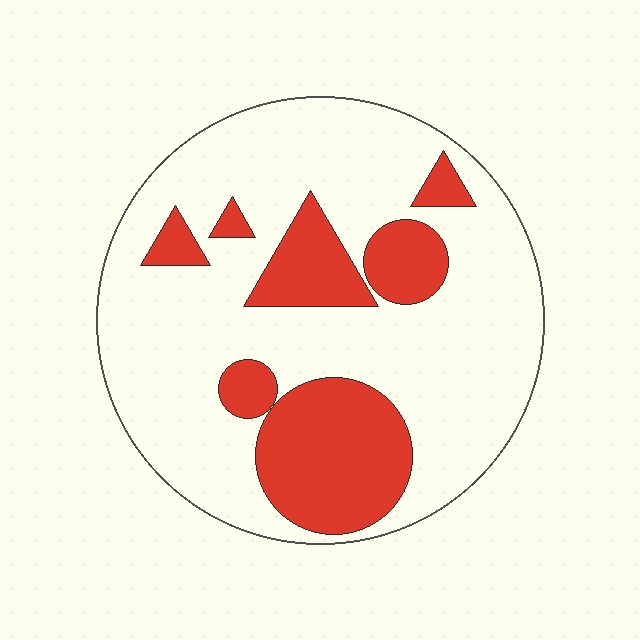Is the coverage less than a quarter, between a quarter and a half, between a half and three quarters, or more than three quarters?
Between a quarter and a half.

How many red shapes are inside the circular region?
7.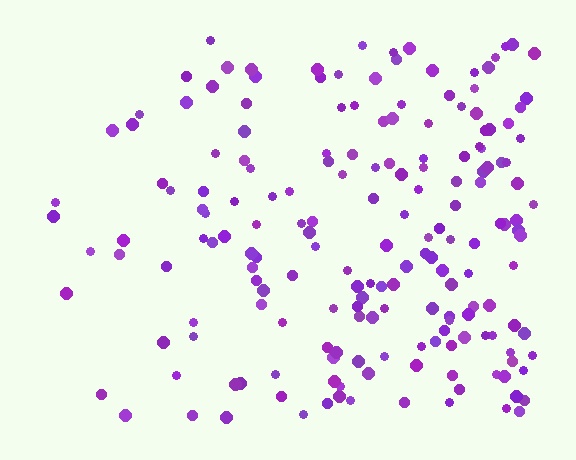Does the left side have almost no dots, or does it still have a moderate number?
Still a moderate number, just noticeably fewer than the right.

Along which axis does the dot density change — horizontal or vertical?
Horizontal.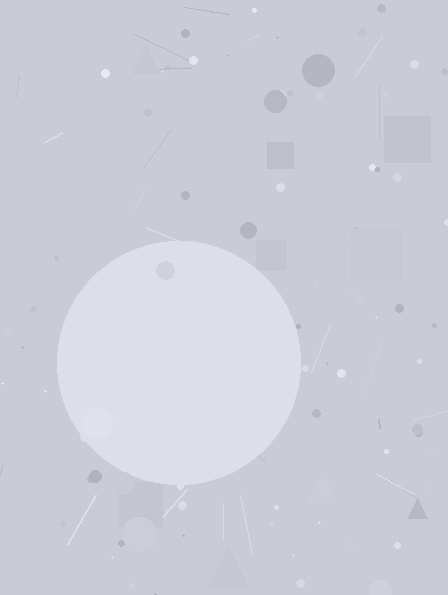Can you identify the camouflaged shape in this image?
The camouflaged shape is a circle.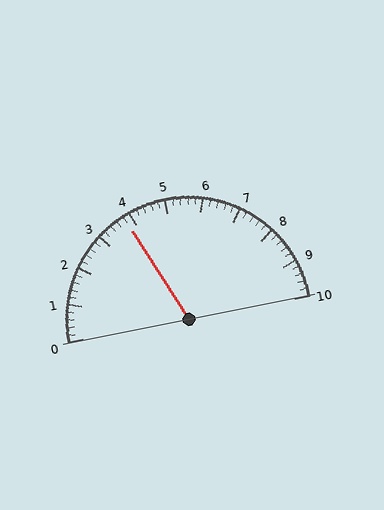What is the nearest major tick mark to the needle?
The nearest major tick mark is 4.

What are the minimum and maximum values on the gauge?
The gauge ranges from 0 to 10.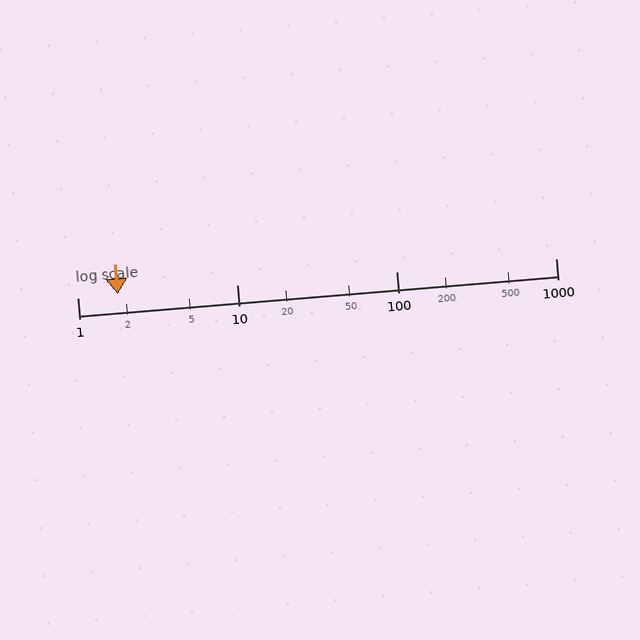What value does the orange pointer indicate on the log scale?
The pointer indicates approximately 1.8.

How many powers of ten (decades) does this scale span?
The scale spans 3 decades, from 1 to 1000.